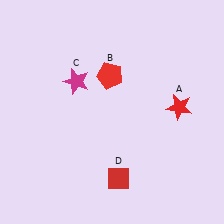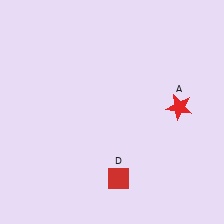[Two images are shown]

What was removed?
The red pentagon (B), the magenta star (C) were removed in Image 2.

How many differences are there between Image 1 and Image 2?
There are 2 differences between the two images.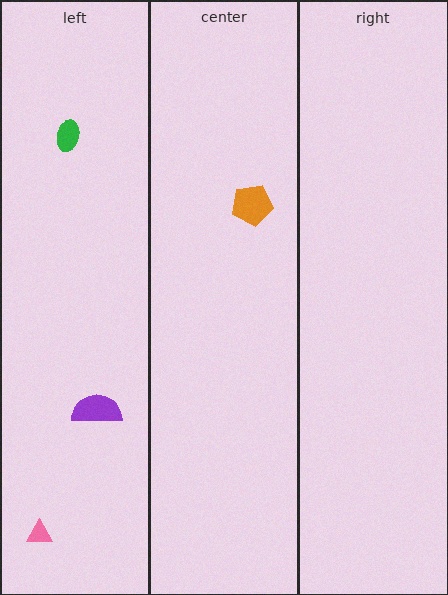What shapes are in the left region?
The pink triangle, the purple semicircle, the green ellipse.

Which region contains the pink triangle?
The left region.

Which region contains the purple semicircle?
The left region.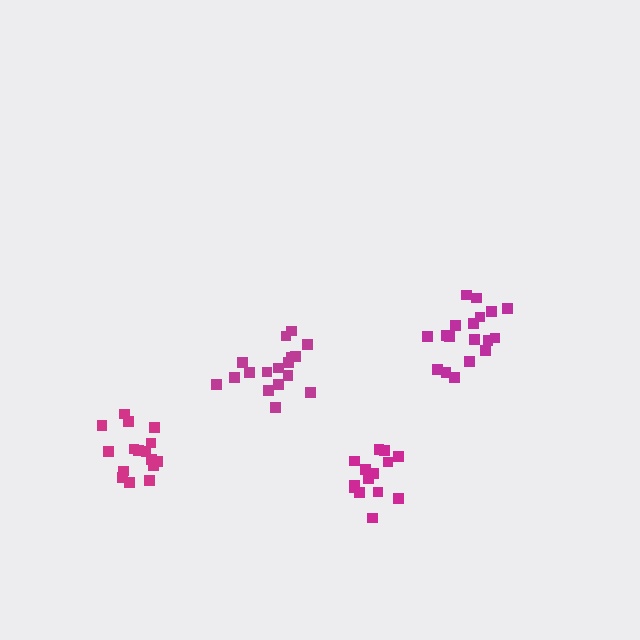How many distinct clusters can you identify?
There are 4 distinct clusters.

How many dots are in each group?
Group 1: 17 dots, Group 2: 18 dots, Group 3: 16 dots, Group 4: 14 dots (65 total).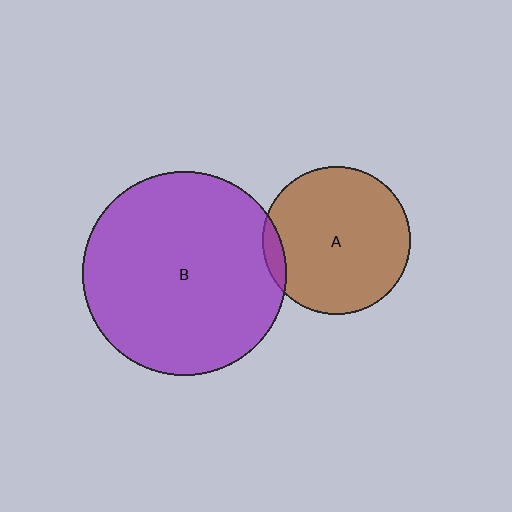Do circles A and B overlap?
Yes.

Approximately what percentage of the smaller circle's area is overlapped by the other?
Approximately 5%.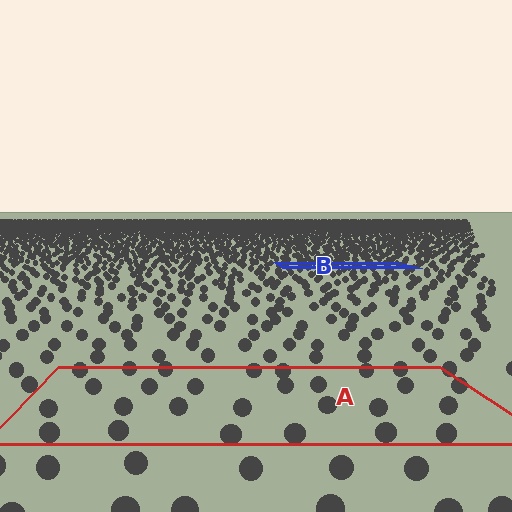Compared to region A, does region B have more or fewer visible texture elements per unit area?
Region B has more texture elements per unit area — they are packed more densely because it is farther away.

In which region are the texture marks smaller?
The texture marks are smaller in region B, because it is farther away.